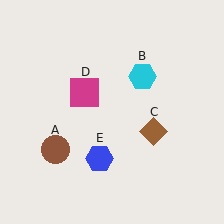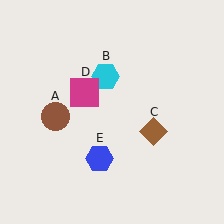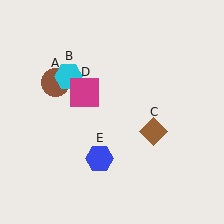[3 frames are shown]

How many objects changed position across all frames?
2 objects changed position: brown circle (object A), cyan hexagon (object B).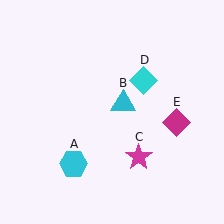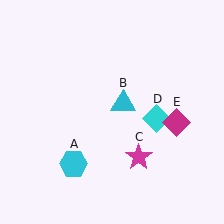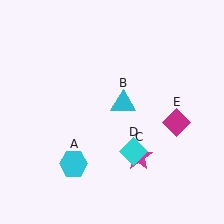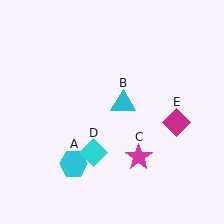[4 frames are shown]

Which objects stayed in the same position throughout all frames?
Cyan hexagon (object A) and cyan triangle (object B) and magenta star (object C) and magenta diamond (object E) remained stationary.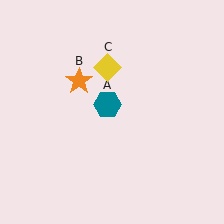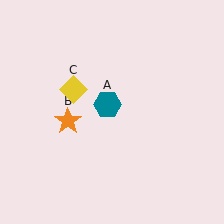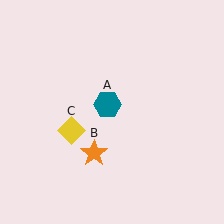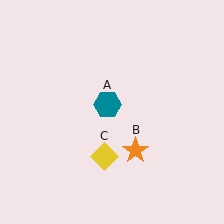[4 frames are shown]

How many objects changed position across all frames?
2 objects changed position: orange star (object B), yellow diamond (object C).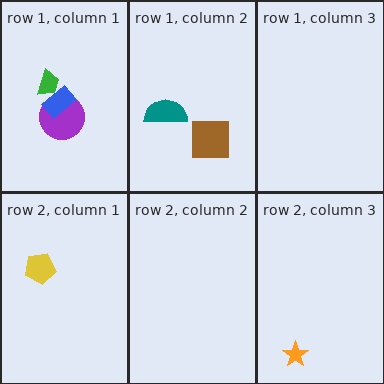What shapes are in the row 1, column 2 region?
The brown square, the teal semicircle.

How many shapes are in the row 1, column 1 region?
3.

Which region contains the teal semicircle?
The row 1, column 2 region.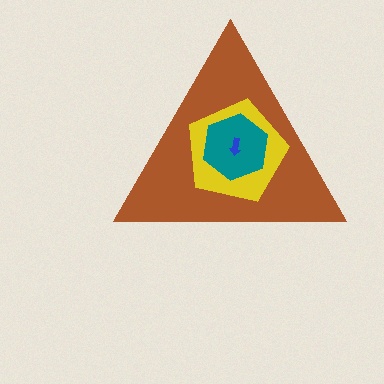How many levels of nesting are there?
4.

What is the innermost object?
The blue arrow.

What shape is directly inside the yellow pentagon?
The teal hexagon.